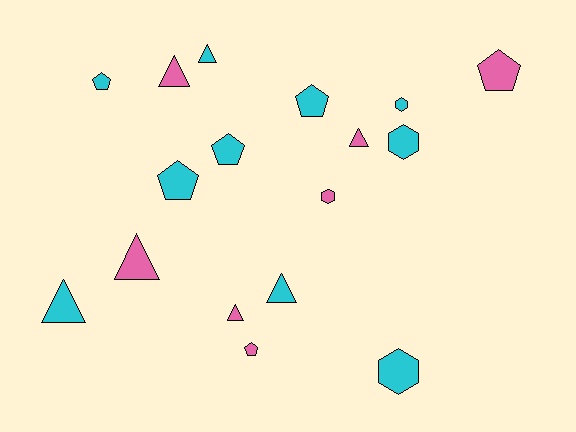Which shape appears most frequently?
Triangle, with 7 objects.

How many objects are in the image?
There are 17 objects.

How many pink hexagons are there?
There is 1 pink hexagon.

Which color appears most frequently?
Cyan, with 10 objects.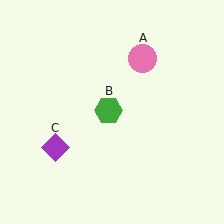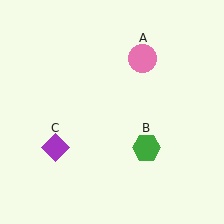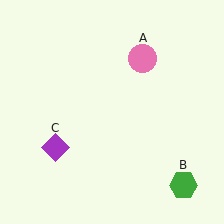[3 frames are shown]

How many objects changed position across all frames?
1 object changed position: green hexagon (object B).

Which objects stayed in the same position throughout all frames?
Pink circle (object A) and purple diamond (object C) remained stationary.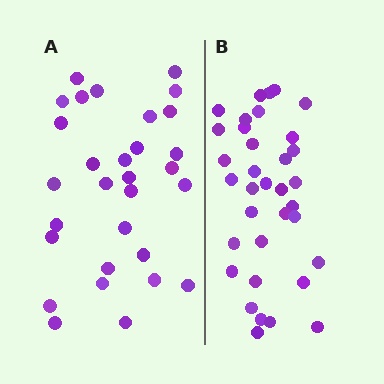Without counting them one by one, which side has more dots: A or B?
Region B (the right region) has more dots.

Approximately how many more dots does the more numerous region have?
Region B has about 5 more dots than region A.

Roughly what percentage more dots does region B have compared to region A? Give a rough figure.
About 15% more.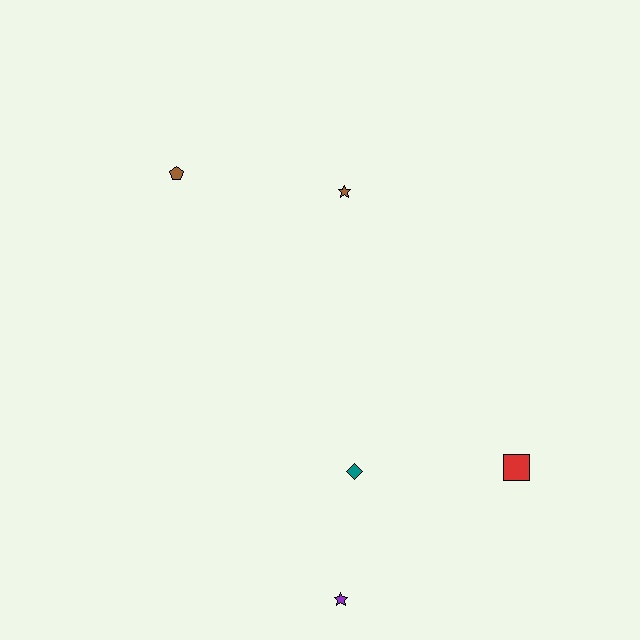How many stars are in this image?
There are 2 stars.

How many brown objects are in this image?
There are 2 brown objects.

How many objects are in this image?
There are 5 objects.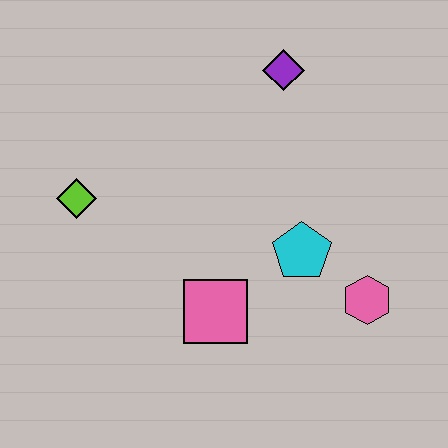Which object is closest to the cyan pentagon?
The pink hexagon is closest to the cyan pentagon.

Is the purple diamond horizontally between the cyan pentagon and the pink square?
Yes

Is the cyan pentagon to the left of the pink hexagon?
Yes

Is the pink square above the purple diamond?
No